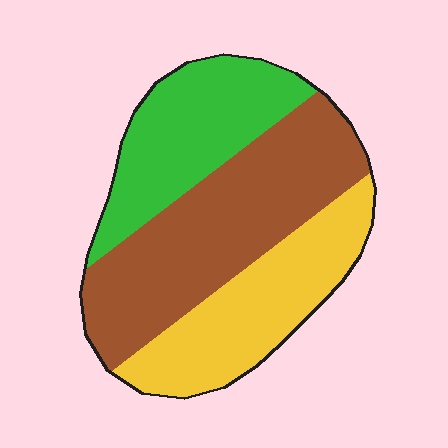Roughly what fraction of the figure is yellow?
Yellow covers around 30% of the figure.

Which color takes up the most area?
Brown, at roughly 45%.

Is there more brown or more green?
Brown.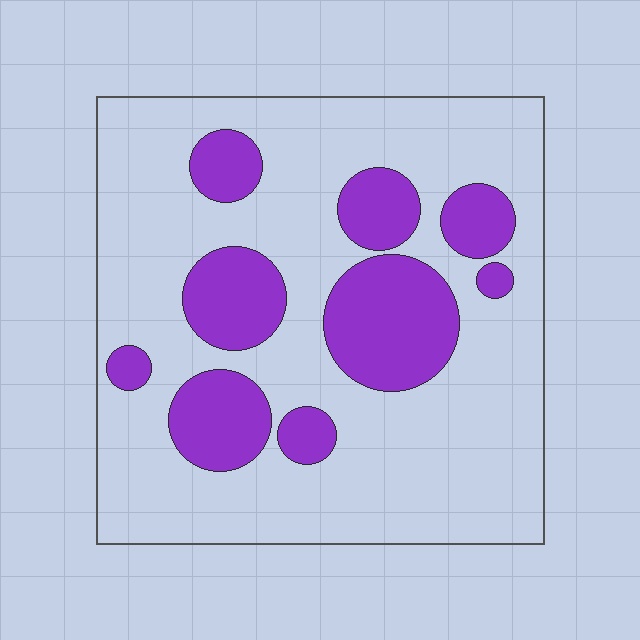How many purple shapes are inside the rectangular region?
9.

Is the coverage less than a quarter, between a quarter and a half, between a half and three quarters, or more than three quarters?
Between a quarter and a half.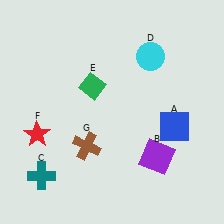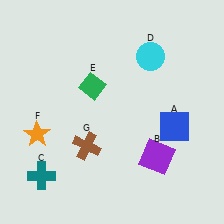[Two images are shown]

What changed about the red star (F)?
In Image 1, F is red. In Image 2, it changed to orange.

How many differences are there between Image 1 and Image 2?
There is 1 difference between the two images.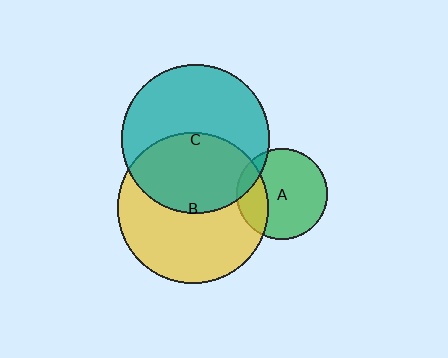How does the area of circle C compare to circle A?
Approximately 2.7 times.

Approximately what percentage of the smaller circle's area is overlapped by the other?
Approximately 45%.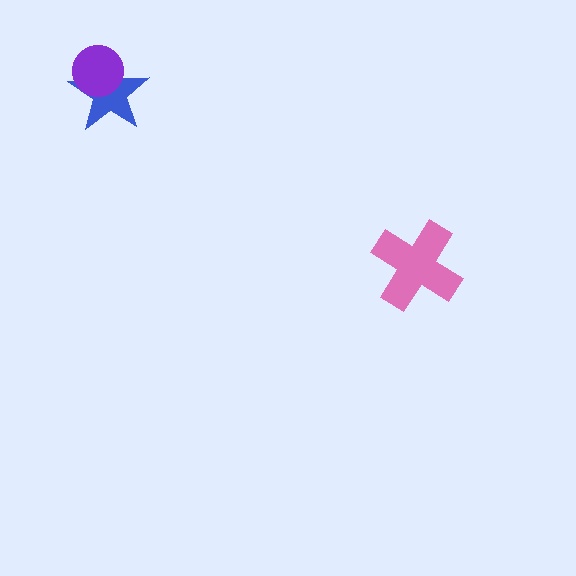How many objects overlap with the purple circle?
1 object overlaps with the purple circle.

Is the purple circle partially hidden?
No, no other shape covers it.